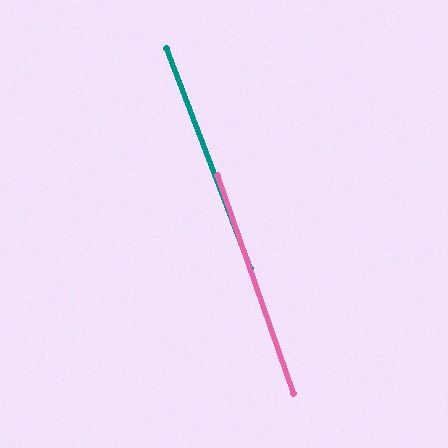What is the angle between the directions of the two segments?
Approximately 2 degrees.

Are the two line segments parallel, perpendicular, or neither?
Parallel — their directions differ by only 1.8°.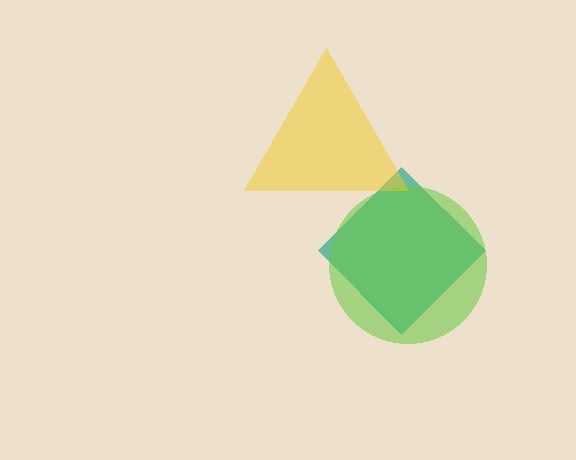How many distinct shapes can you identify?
There are 3 distinct shapes: a teal diamond, a lime circle, a yellow triangle.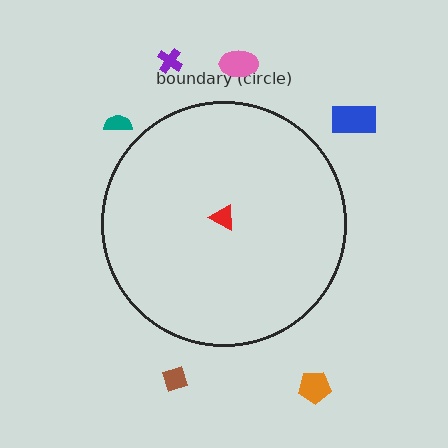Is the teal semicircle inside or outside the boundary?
Outside.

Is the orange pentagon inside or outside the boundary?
Outside.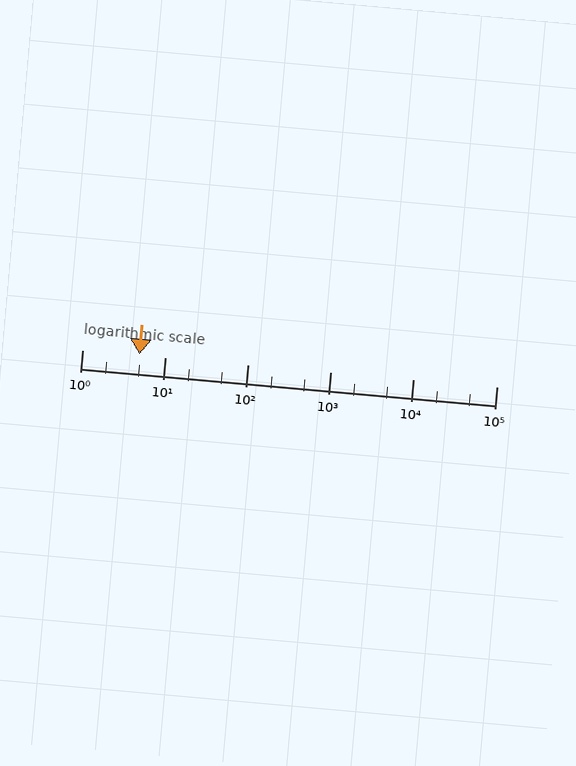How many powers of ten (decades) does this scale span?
The scale spans 5 decades, from 1 to 100000.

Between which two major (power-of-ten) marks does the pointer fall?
The pointer is between 1 and 10.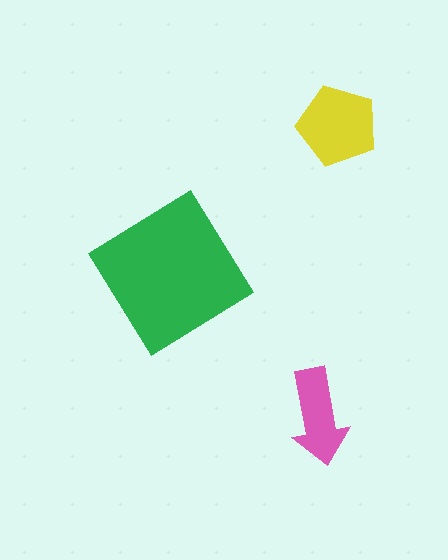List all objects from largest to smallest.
The green diamond, the yellow pentagon, the pink arrow.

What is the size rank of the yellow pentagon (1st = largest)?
2nd.